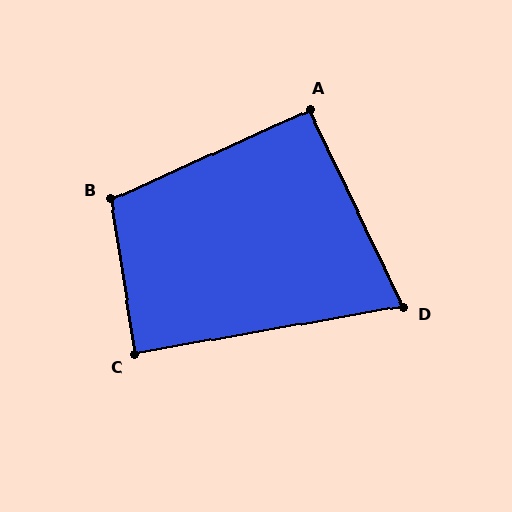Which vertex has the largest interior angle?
B, at approximately 105 degrees.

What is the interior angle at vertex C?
Approximately 89 degrees (approximately right).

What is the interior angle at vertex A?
Approximately 91 degrees (approximately right).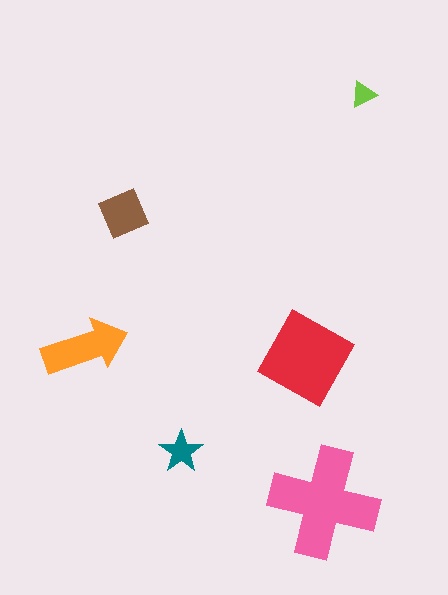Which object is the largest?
The pink cross.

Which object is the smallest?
The lime triangle.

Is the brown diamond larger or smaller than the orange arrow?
Smaller.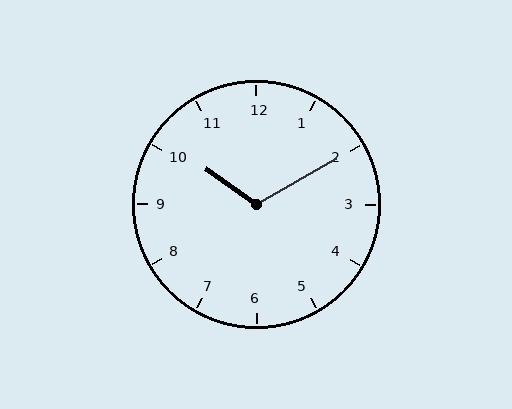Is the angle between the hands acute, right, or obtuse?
It is obtuse.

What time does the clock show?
10:10.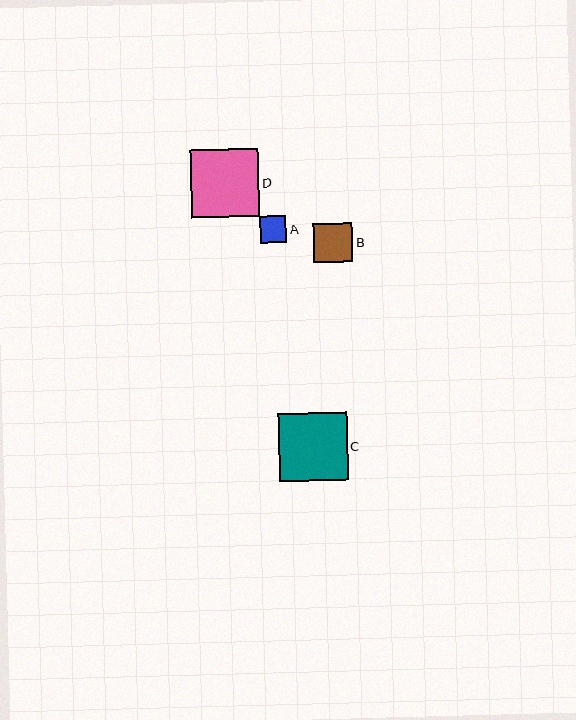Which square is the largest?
Square C is the largest with a size of approximately 69 pixels.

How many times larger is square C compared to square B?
Square C is approximately 1.7 times the size of square B.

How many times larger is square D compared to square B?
Square D is approximately 1.7 times the size of square B.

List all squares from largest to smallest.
From largest to smallest: C, D, B, A.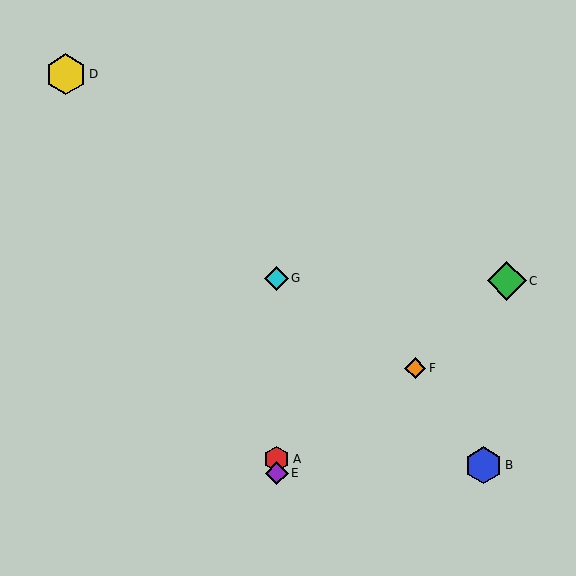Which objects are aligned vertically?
Objects A, E, G are aligned vertically.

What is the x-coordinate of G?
Object G is at x≈277.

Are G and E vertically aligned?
Yes, both are at x≈277.